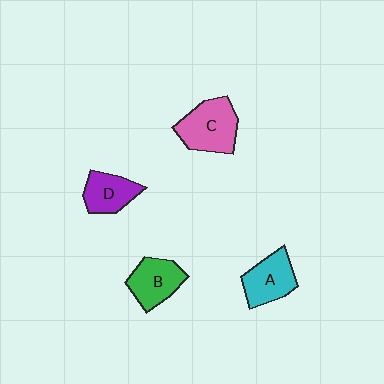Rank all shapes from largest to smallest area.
From largest to smallest: C (pink), A (cyan), B (green), D (purple).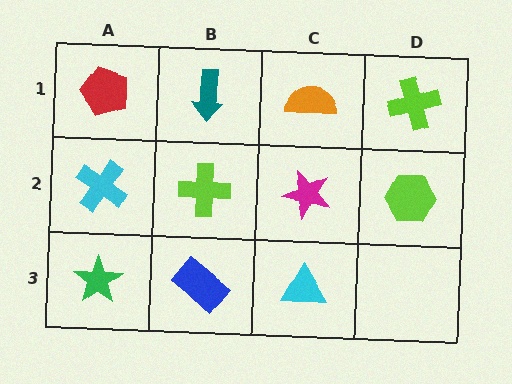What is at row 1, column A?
A red pentagon.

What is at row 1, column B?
A teal arrow.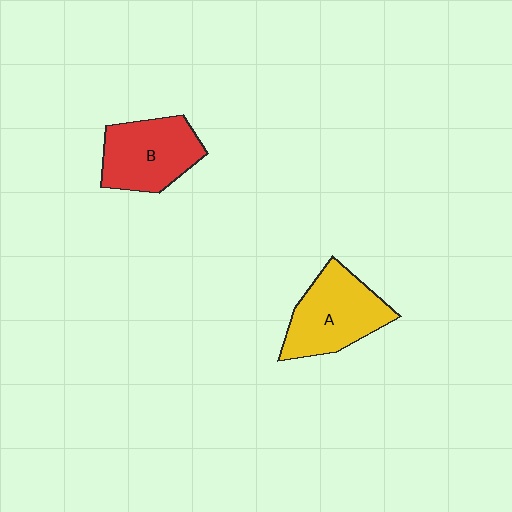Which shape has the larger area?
Shape A (yellow).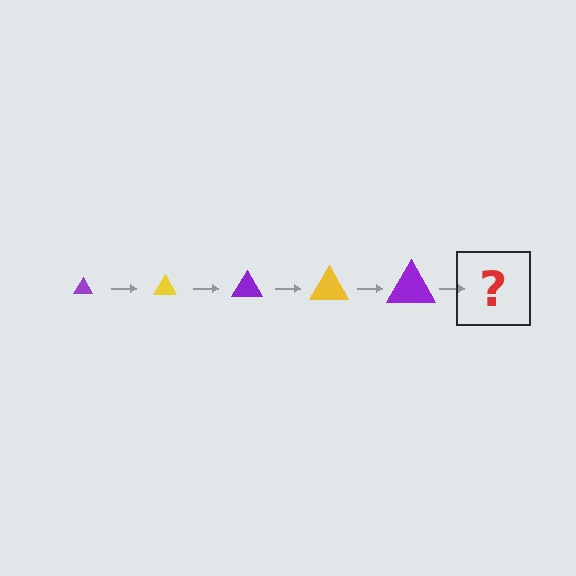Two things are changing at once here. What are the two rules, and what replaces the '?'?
The two rules are that the triangle grows larger each step and the color cycles through purple and yellow. The '?' should be a yellow triangle, larger than the previous one.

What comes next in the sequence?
The next element should be a yellow triangle, larger than the previous one.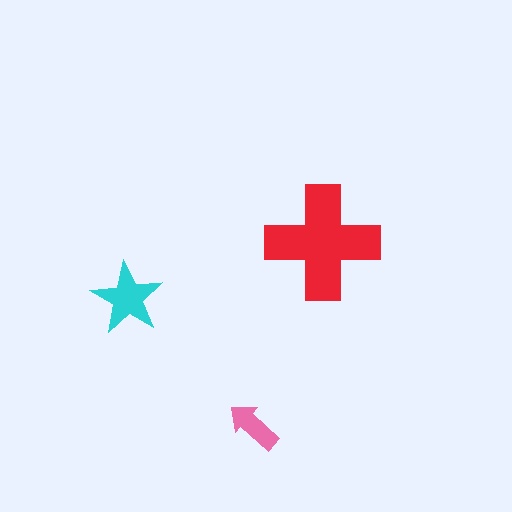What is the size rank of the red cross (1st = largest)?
1st.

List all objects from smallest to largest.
The pink arrow, the cyan star, the red cross.